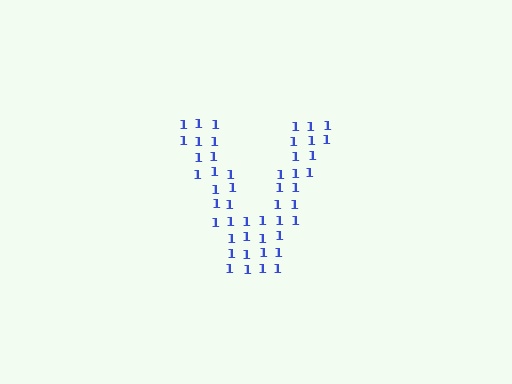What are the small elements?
The small elements are digit 1's.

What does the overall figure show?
The overall figure shows the letter V.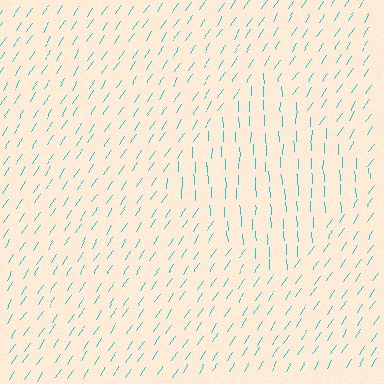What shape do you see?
I see a diamond.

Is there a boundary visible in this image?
Yes, there is a texture boundary formed by a change in line orientation.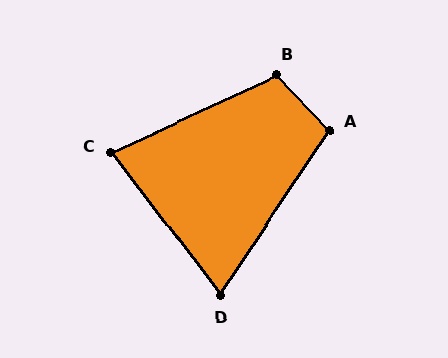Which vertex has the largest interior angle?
B, at approximately 109 degrees.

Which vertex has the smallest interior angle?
D, at approximately 71 degrees.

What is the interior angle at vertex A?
Approximately 103 degrees (obtuse).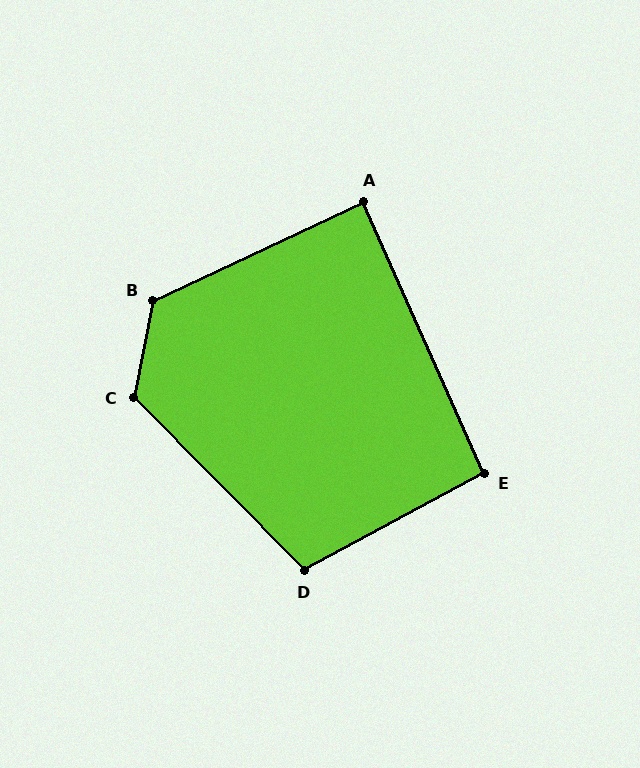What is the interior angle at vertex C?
Approximately 124 degrees (obtuse).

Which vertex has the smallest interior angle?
A, at approximately 89 degrees.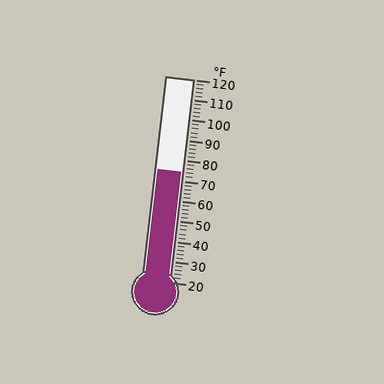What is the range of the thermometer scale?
The thermometer scale ranges from 20°F to 120°F.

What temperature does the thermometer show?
The thermometer shows approximately 74°F.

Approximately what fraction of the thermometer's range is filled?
The thermometer is filled to approximately 55% of its range.